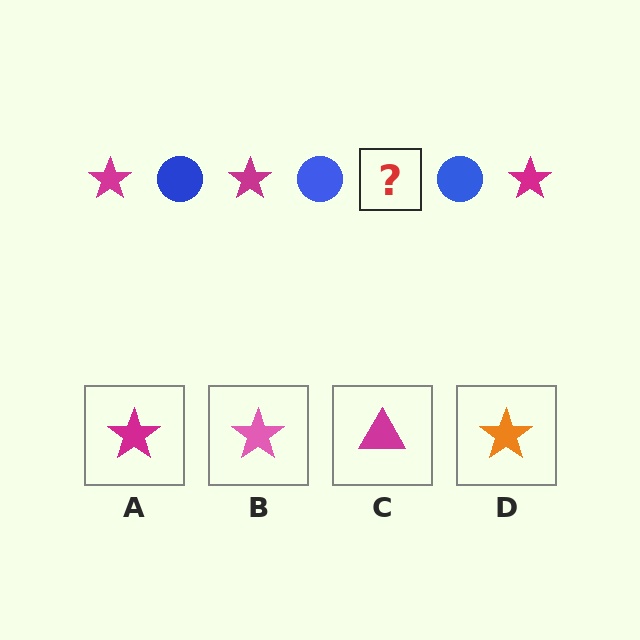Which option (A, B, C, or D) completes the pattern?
A.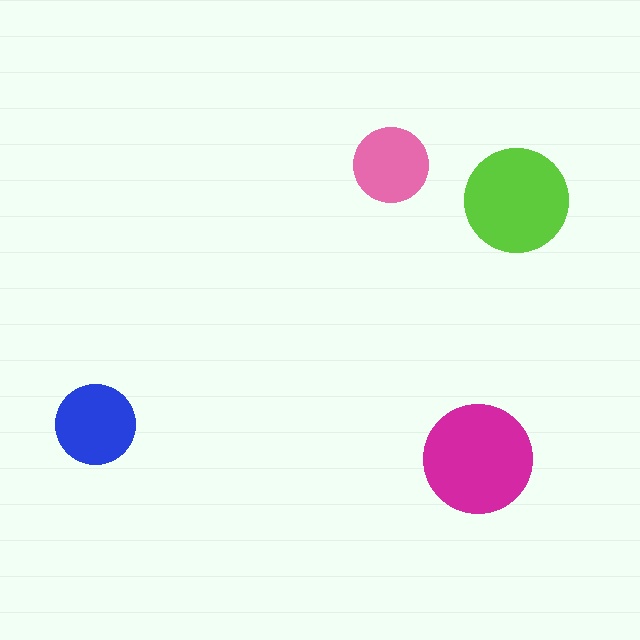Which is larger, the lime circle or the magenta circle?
The magenta one.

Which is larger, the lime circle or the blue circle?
The lime one.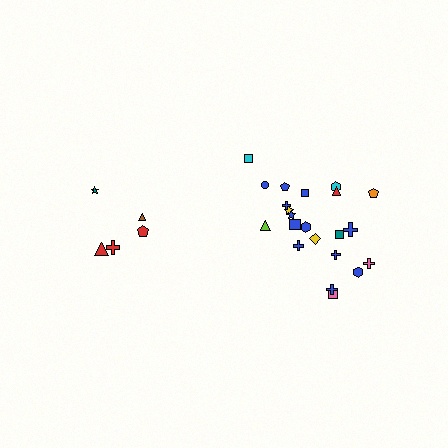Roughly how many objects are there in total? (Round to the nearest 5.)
Roughly 25 objects in total.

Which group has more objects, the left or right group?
The right group.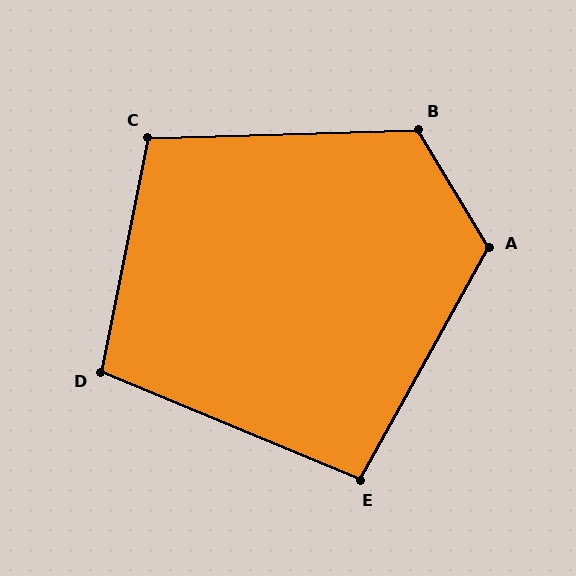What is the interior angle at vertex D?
Approximately 101 degrees (obtuse).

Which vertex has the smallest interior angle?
E, at approximately 97 degrees.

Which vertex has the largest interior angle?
A, at approximately 120 degrees.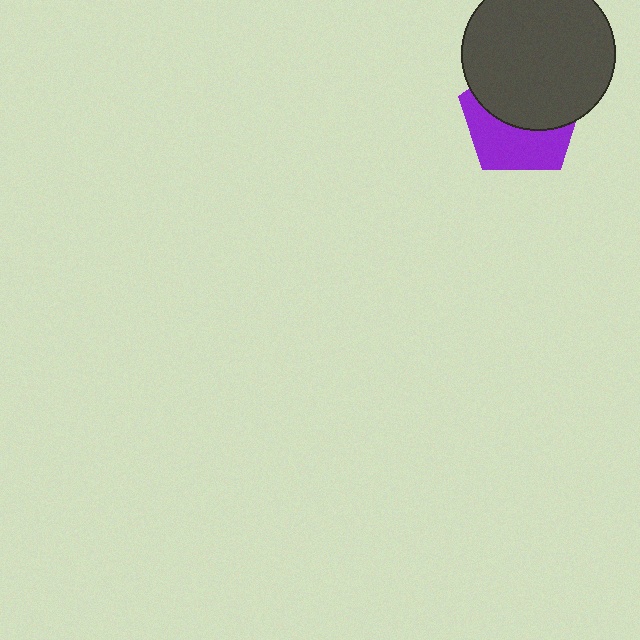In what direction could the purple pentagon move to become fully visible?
The purple pentagon could move down. That would shift it out from behind the dark gray circle entirely.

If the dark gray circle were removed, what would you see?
You would see the complete purple pentagon.